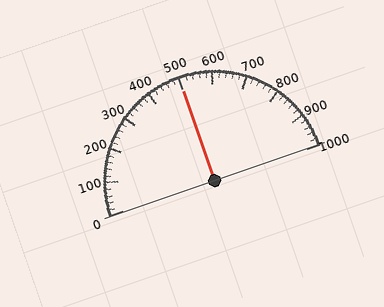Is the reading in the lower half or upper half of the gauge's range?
The reading is in the upper half of the range (0 to 1000).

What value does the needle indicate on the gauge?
The needle indicates approximately 500.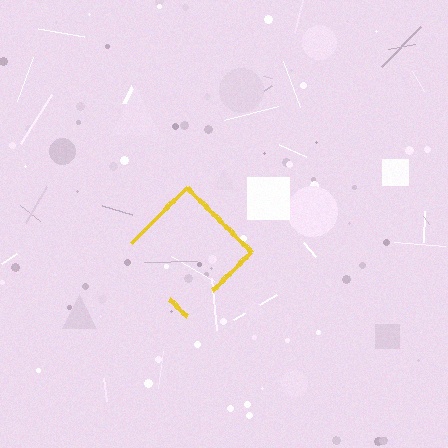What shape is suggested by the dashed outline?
The dashed outline suggests a diamond.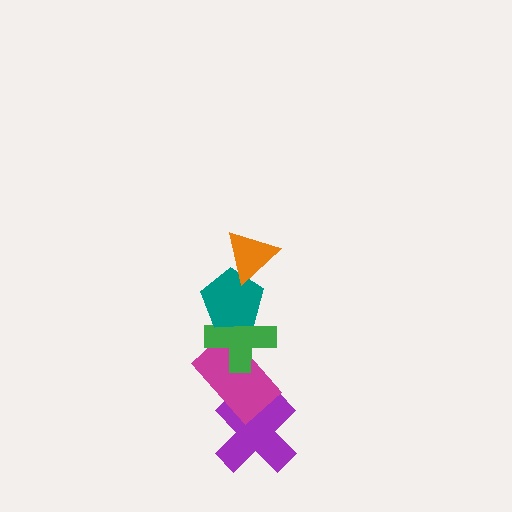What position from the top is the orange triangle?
The orange triangle is 1st from the top.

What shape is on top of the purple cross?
The magenta rectangle is on top of the purple cross.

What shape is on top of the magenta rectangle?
The green cross is on top of the magenta rectangle.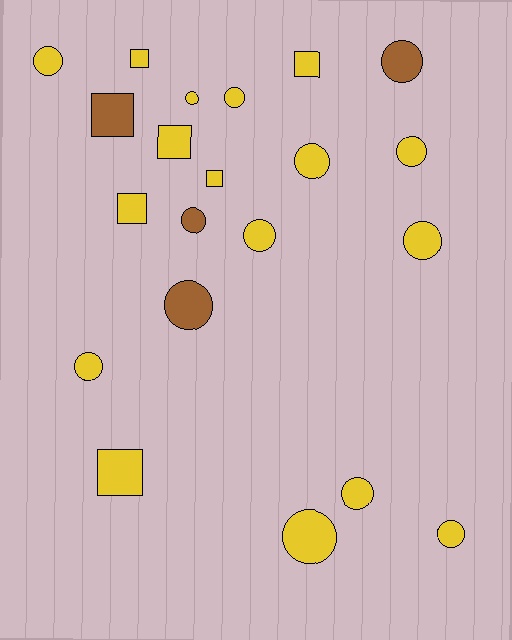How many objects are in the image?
There are 21 objects.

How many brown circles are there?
There are 3 brown circles.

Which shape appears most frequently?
Circle, with 14 objects.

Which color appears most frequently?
Yellow, with 17 objects.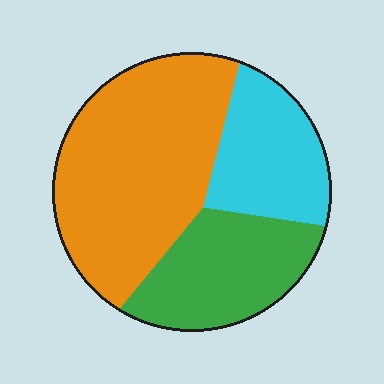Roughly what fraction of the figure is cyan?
Cyan takes up about one quarter (1/4) of the figure.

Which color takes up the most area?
Orange, at roughly 50%.